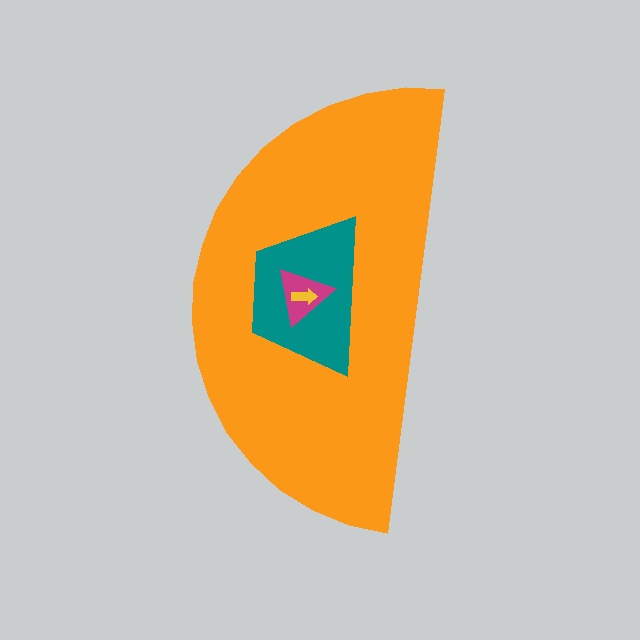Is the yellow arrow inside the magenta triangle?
Yes.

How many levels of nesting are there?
4.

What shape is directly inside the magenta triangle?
The yellow arrow.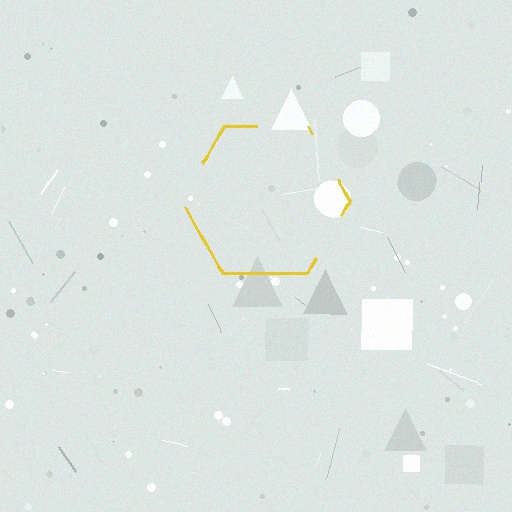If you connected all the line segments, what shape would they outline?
They would outline a hexagon.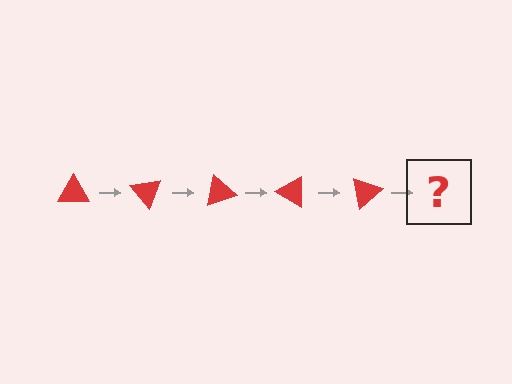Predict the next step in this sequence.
The next step is a red triangle rotated 250 degrees.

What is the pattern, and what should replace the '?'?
The pattern is that the triangle rotates 50 degrees each step. The '?' should be a red triangle rotated 250 degrees.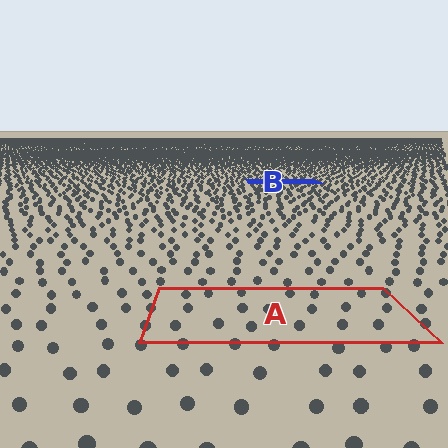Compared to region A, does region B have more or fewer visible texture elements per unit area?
Region B has more texture elements per unit area — they are packed more densely because it is farther away.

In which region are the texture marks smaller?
The texture marks are smaller in region B, because it is farther away.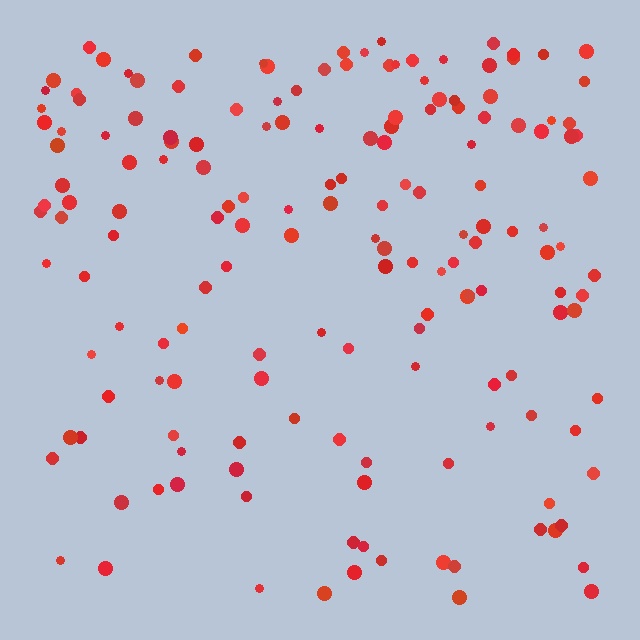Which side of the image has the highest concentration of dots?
The top.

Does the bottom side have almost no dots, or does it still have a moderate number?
Still a moderate number, just noticeably fewer than the top.